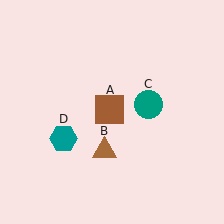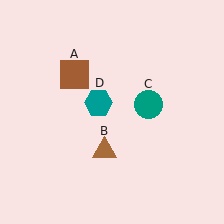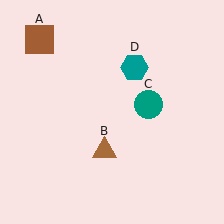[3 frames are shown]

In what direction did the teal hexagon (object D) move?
The teal hexagon (object D) moved up and to the right.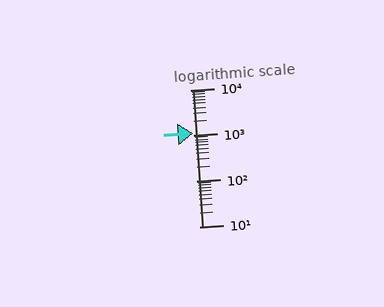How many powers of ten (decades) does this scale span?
The scale spans 3 decades, from 10 to 10000.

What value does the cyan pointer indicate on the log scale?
The pointer indicates approximately 1100.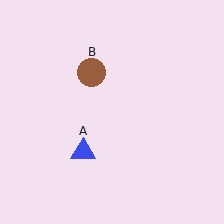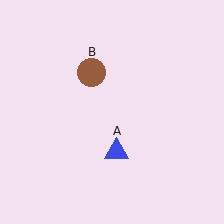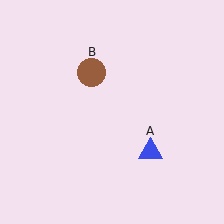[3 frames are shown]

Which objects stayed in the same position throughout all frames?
Brown circle (object B) remained stationary.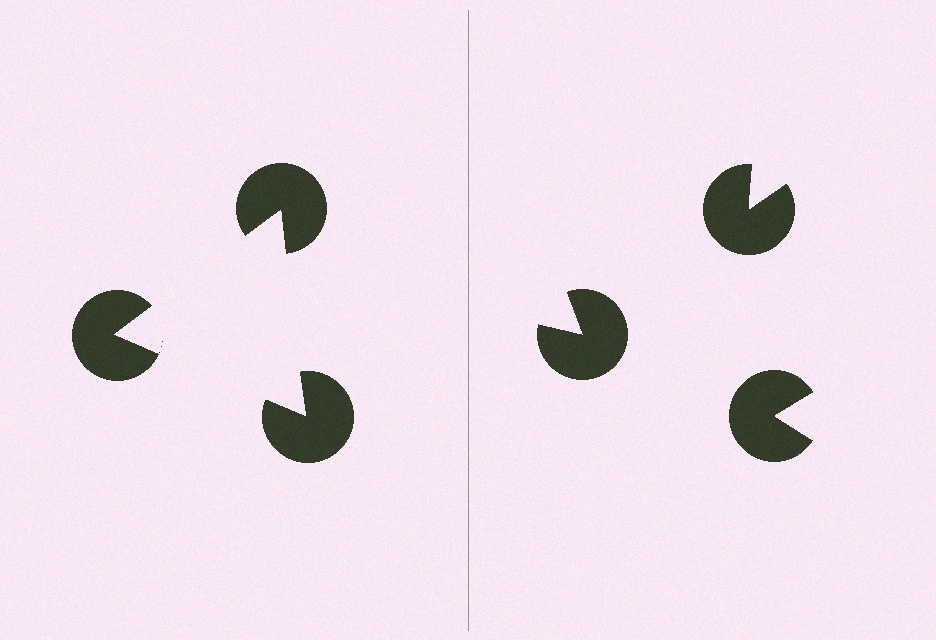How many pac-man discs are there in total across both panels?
6 — 3 on each side.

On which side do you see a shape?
An illusory triangle appears on the left side. On the right side the wedge cuts are rotated, so no coherent shape forms.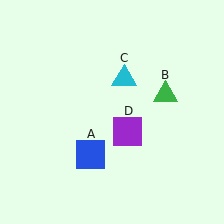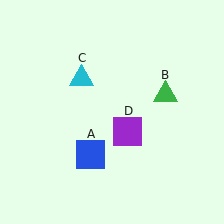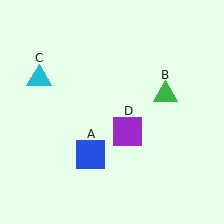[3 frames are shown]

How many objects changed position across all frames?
1 object changed position: cyan triangle (object C).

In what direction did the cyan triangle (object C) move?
The cyan triangle (object C) moved left.